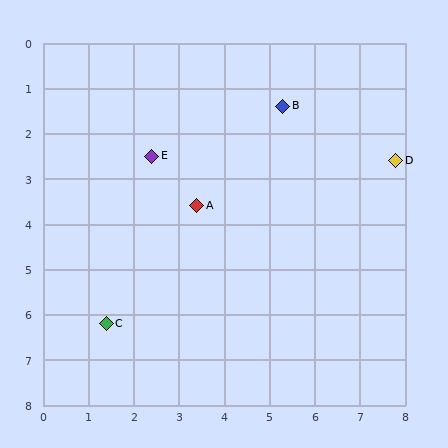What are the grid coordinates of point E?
Point E is at approximately (2.4, 2.5).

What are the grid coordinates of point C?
Point C is at approximately (1.4, 6.2).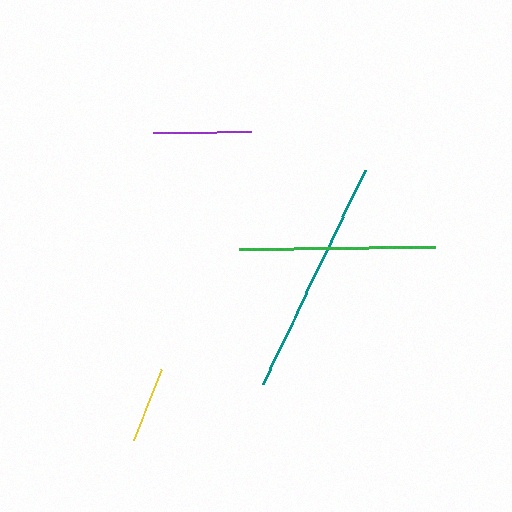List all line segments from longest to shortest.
From longest to shortest: teal, green, purple, yellow.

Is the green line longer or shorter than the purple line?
The green line is longer than the purple line.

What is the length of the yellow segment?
The yellow segment is approximately 76 pixels long.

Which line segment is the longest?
The teal line is the longest at approximately 236 pixels.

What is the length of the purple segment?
The purple segment is approximately 98 pixels long.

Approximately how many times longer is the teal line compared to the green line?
The teal line is approximately 1.2 times the length of the green line.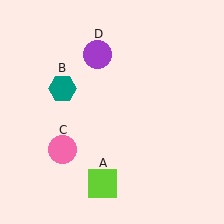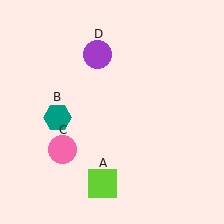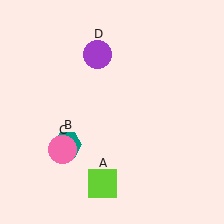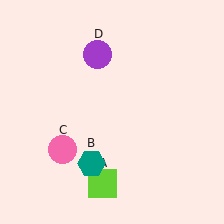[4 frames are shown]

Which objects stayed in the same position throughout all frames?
Lime square (object A) and pink circle (object C) and purple circle (object D) remained stationary.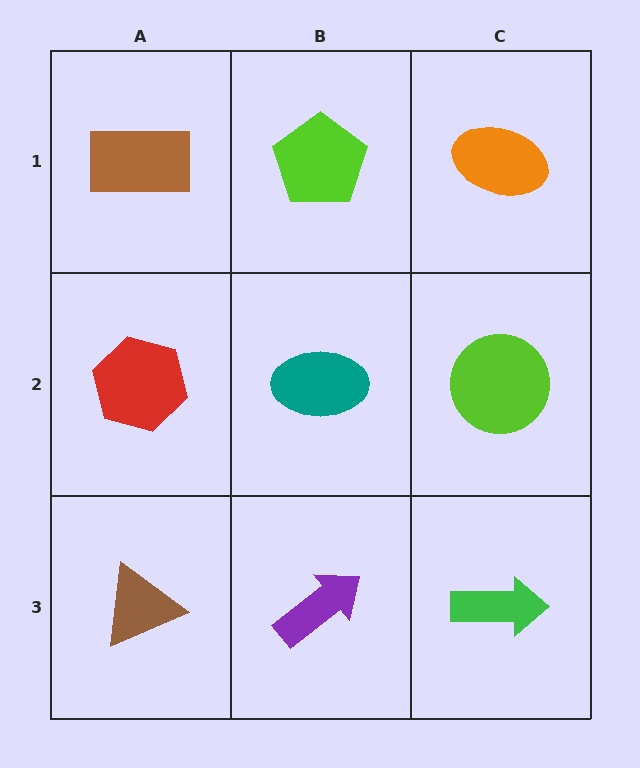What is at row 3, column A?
A brown triangle.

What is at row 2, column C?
A lime circle.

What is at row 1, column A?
A brown rectangle.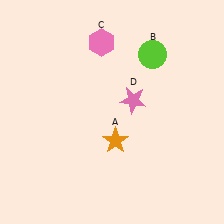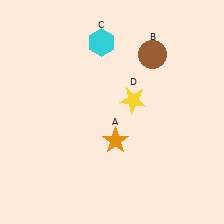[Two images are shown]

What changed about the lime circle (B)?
In Image 1, B is lime. In Image 2, it changed to brown.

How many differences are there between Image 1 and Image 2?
There are 3 differences between the two images.